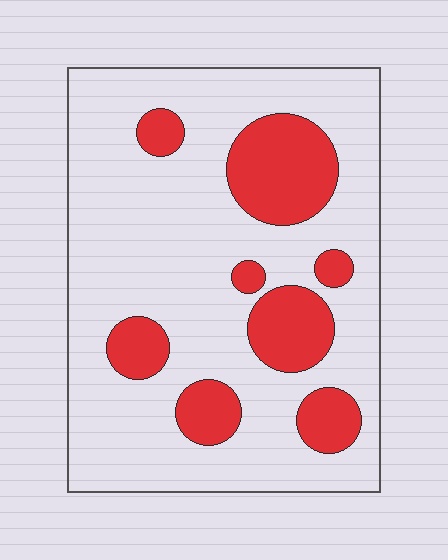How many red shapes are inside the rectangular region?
8.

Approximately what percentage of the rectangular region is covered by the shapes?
Approximately 25%.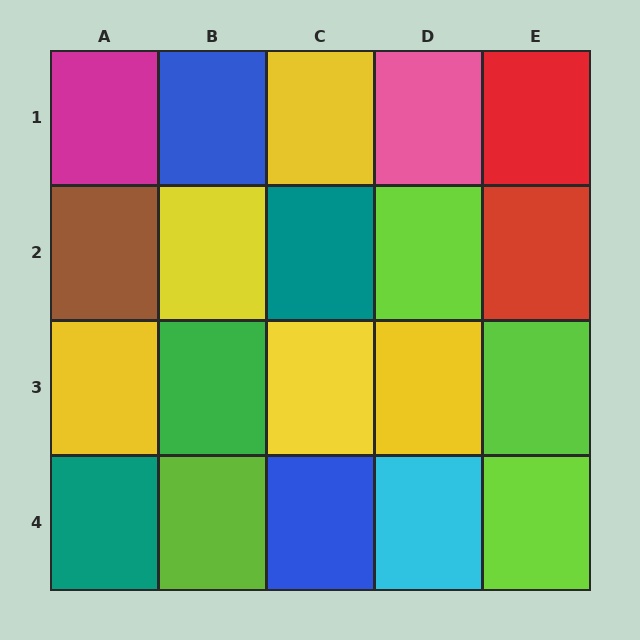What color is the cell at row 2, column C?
Teal.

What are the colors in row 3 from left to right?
Yellow, green, yellow, yellow, lime.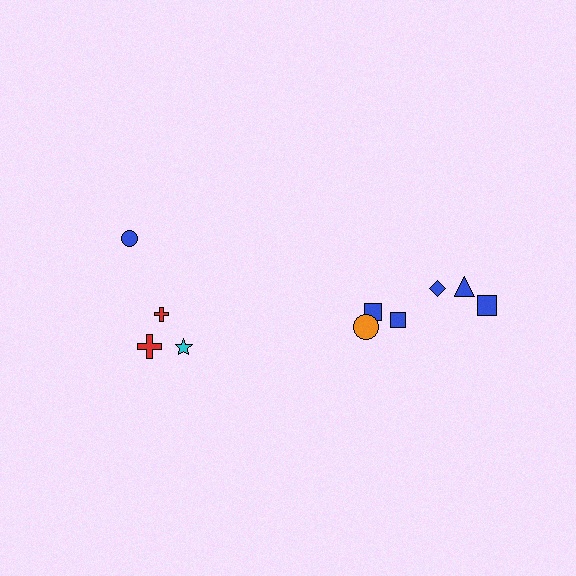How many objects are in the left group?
There are 4 objects.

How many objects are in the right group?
There are 6 objects.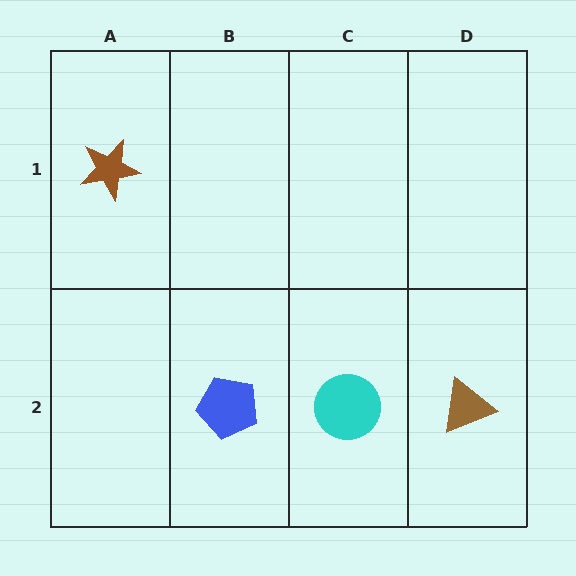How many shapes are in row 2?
3 shapes.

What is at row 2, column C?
A cyan circle.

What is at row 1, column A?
A brown star.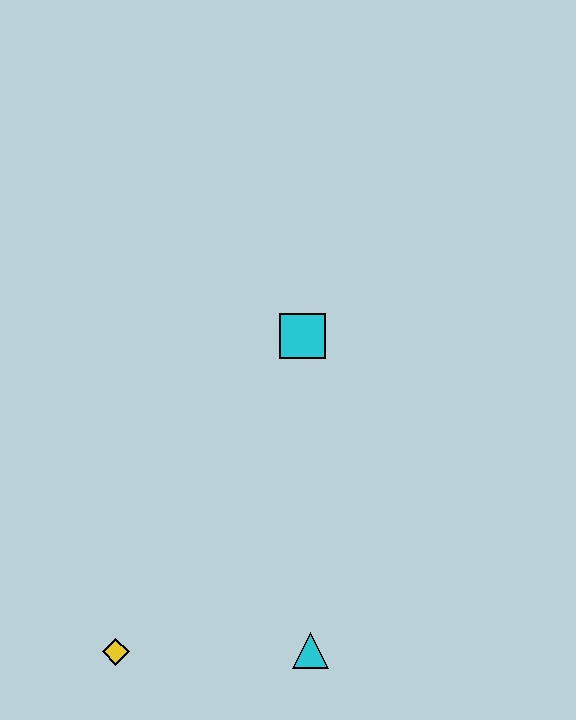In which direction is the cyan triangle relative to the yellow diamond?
The cyan triangle is to the right of the yellow diamond.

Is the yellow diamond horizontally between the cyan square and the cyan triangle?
No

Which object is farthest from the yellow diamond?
The cyan square is farthest from the yellow diamond.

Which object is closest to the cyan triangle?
The yellow diamond is closest to the cyan triangle.